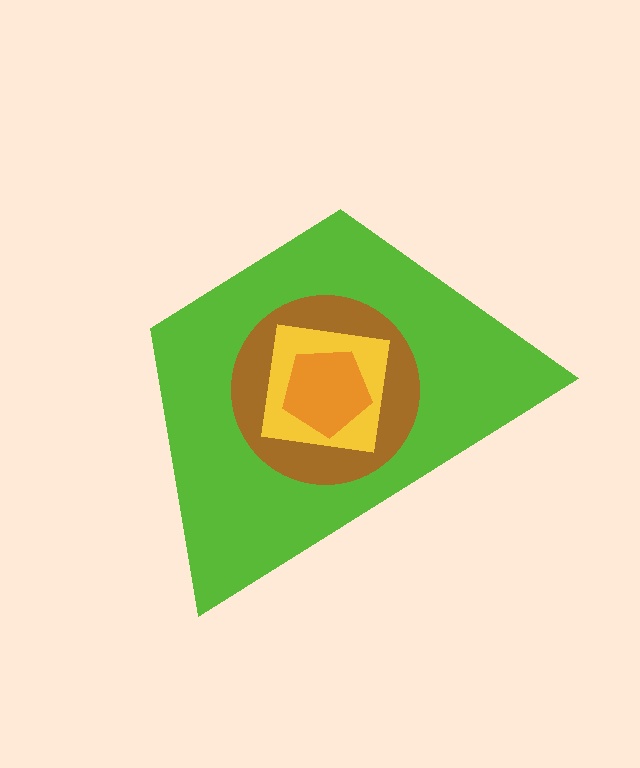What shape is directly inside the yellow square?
The orange pentagon.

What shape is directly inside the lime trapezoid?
The brown circle.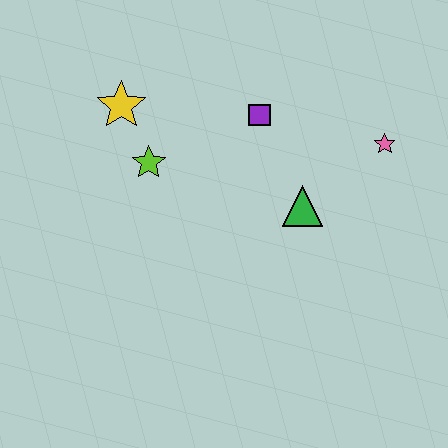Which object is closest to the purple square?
The green triangle is closest to the purple square.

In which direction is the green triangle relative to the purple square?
The green triangle is below the purple square.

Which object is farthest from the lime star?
The pink star is farthest from the lime star.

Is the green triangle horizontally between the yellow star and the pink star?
Yes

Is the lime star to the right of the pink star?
No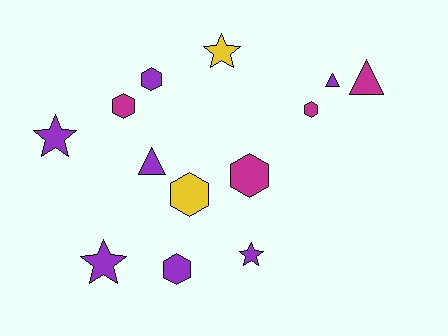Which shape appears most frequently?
Hexagon, with 6 objects.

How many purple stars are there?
There are 3 purple stars.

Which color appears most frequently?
Purple, with 7 objects.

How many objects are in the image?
There are 13 objects.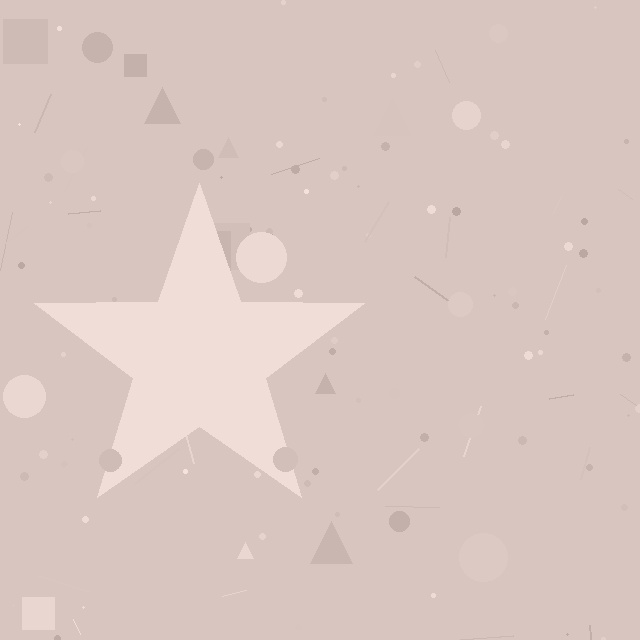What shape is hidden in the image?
A star is hidden in the image.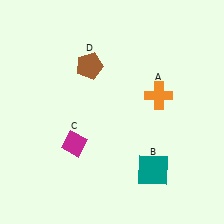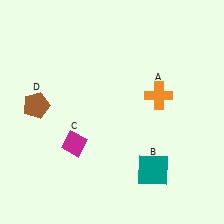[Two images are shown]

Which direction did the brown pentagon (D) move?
The brown pentagon (D) moved left.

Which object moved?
The brown pentagon (D) moved left.